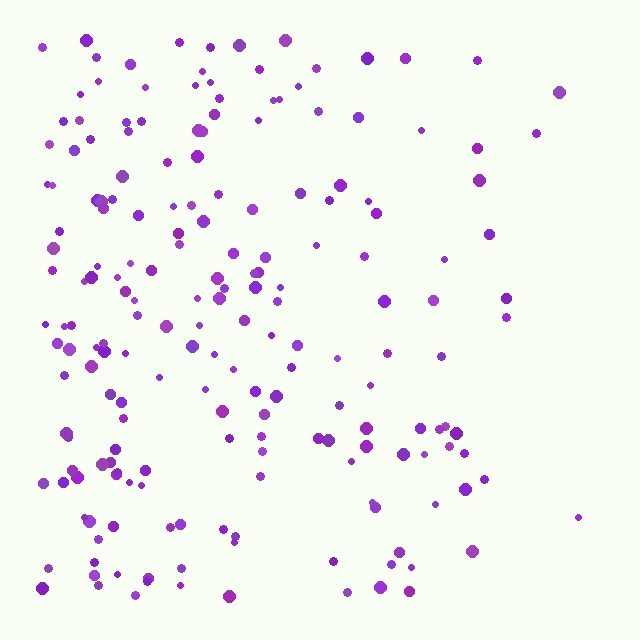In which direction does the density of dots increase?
From right to left, with the left side densest.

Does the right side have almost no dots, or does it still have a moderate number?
Still a moderate number, just noticeably fewer than the left.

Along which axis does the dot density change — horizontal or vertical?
Horizontal.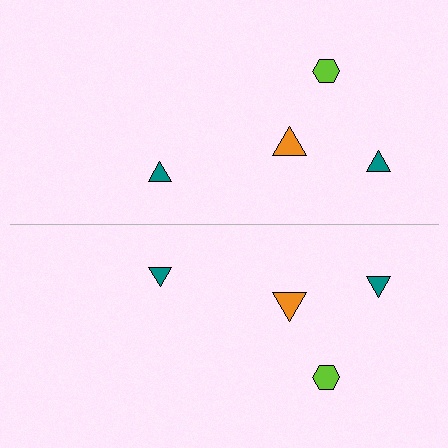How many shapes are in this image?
There are 8 shapes in this image.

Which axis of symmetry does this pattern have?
The pattern has a horizontal axis of symmetry running through the center of the image.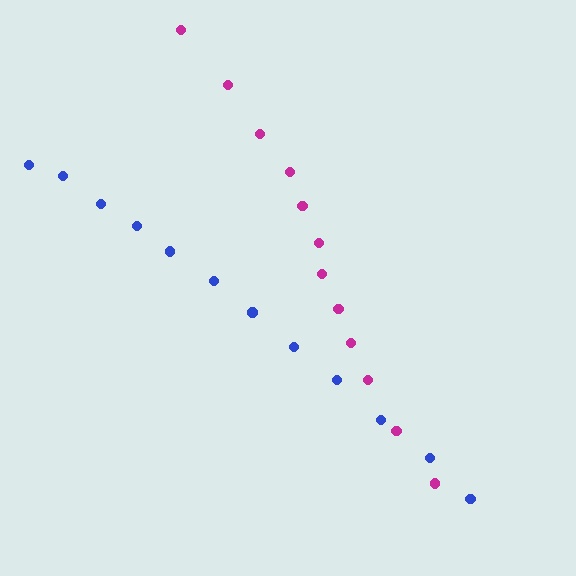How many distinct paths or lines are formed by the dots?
There are 2 distinct paths.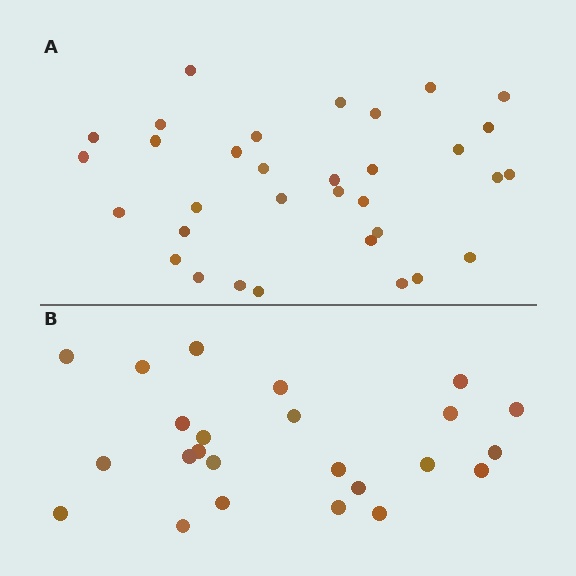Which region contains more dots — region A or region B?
Region A (the top region) has more dots.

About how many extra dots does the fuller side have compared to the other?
Region A has roughly 8 or so more dots than region B.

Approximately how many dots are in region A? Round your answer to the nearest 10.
About 30 dots. (The exact count is 33, which rounds to 30.)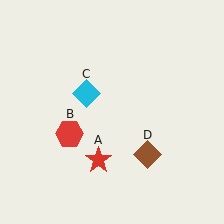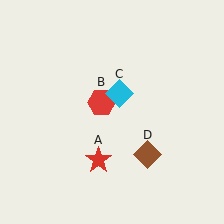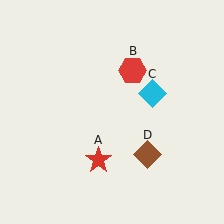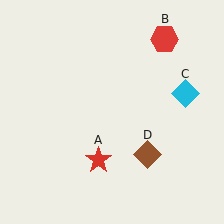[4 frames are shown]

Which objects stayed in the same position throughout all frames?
Red star (object A) and brown diamond (object D) remained stationary.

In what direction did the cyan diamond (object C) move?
The cyan diamond (object C) moved right.